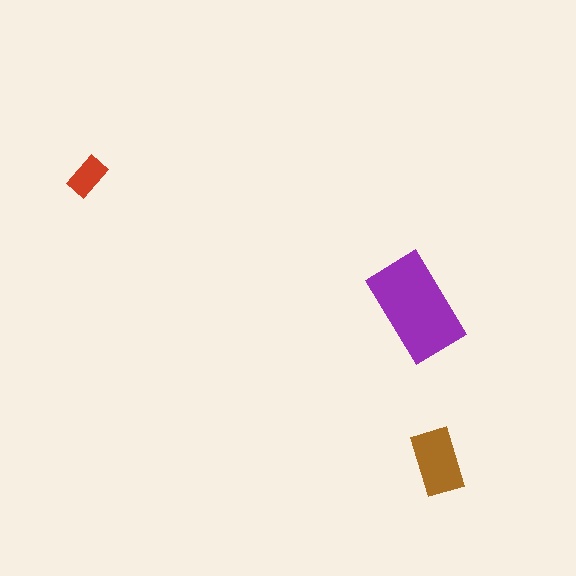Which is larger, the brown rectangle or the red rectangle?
The brown one.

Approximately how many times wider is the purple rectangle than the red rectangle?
About 2.5 times wider.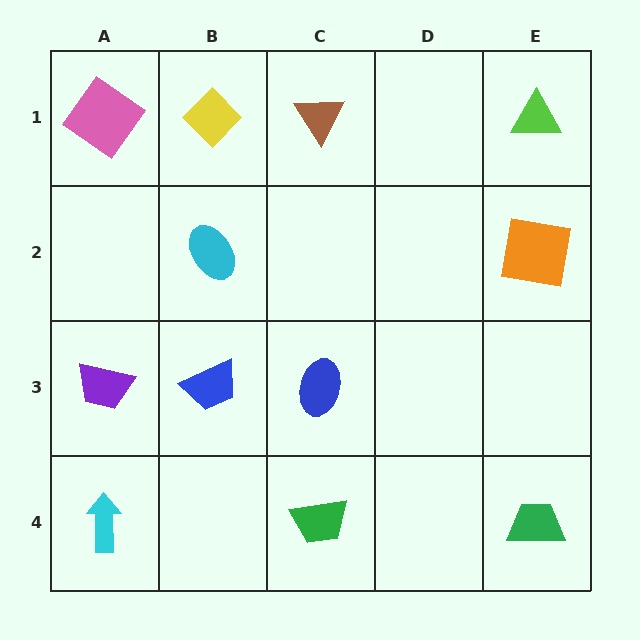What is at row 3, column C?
A blue ellipse.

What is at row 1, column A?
A pink diamond.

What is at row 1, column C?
A brown triangle.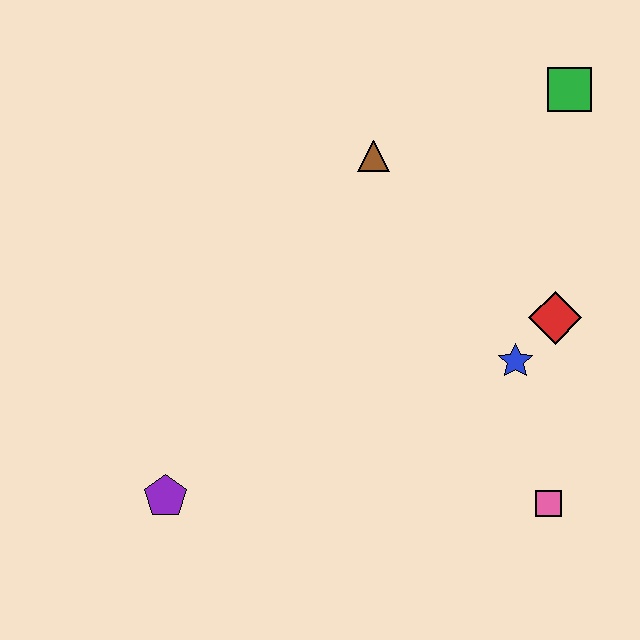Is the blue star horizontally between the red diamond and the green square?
No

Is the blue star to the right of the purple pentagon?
Yes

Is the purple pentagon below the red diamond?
Yes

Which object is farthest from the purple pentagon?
The green square is farthest from the purple pentagon.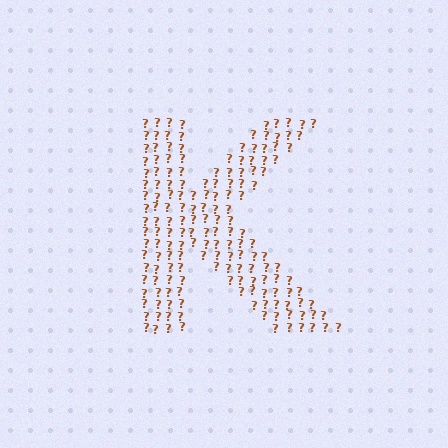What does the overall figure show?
The overall figure shows the letter K.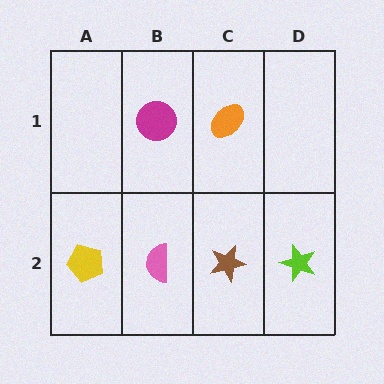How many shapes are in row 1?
2 shapes.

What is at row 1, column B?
A magenta circle.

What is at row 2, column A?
A yellow pentagon.